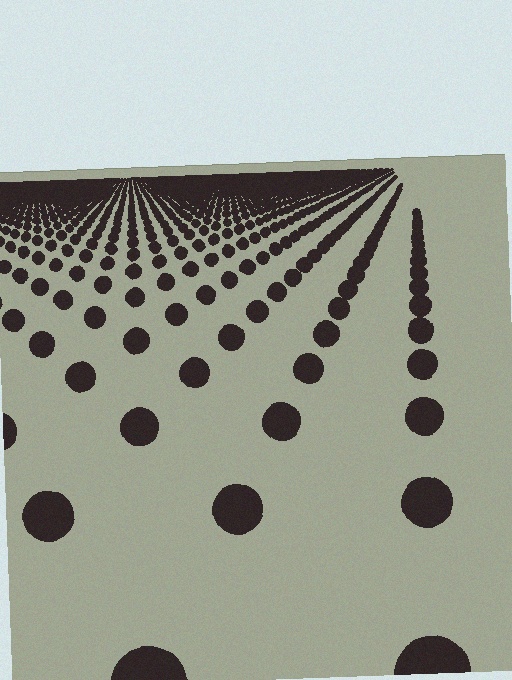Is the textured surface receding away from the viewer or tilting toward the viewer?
The surface is receding away from the viewer. Texture elements get smaller and denser toward the top.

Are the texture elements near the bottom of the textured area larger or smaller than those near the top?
Larger. Near the bottom, elements are closer to the viewer and appear at a bigger on-screen size.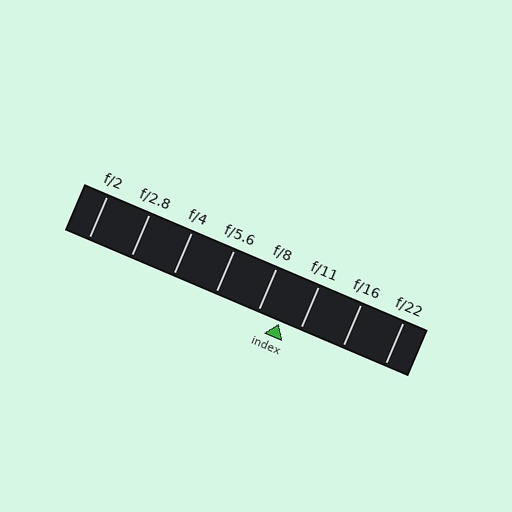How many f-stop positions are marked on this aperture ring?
There are 8 f-stop positions marked.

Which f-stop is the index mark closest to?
The index mark is closest to f/11.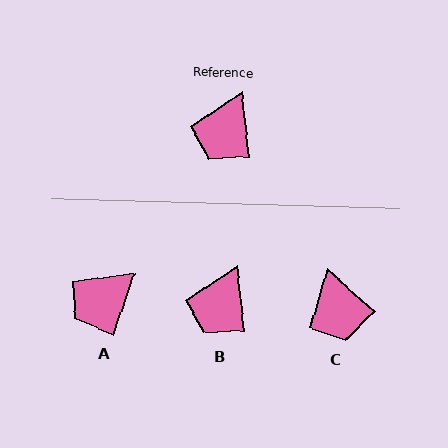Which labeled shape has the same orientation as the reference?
B.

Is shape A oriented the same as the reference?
No, it is off by about 26 degrees.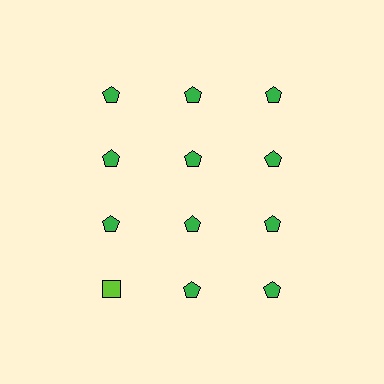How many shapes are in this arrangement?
There are 12 shapes arranged in a grid pattern.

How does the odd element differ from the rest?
It differs in both color (lime instead of green) and shape (square instead of pentagon).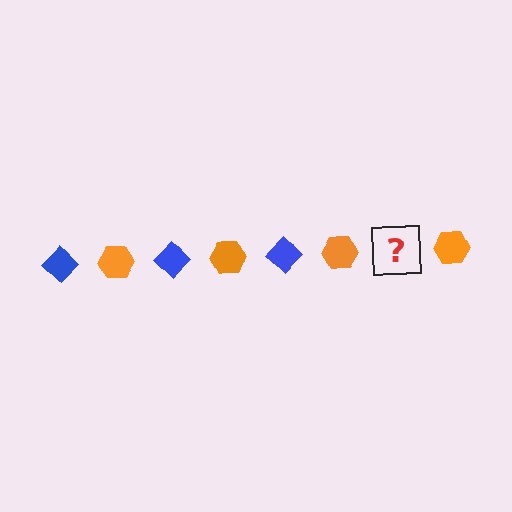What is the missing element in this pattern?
The missing element is a blue diamond.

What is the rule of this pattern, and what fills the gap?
The rule is that the pattern alternates between blue diamond and orange hexagon. The gap should be filled with a blue diamond.